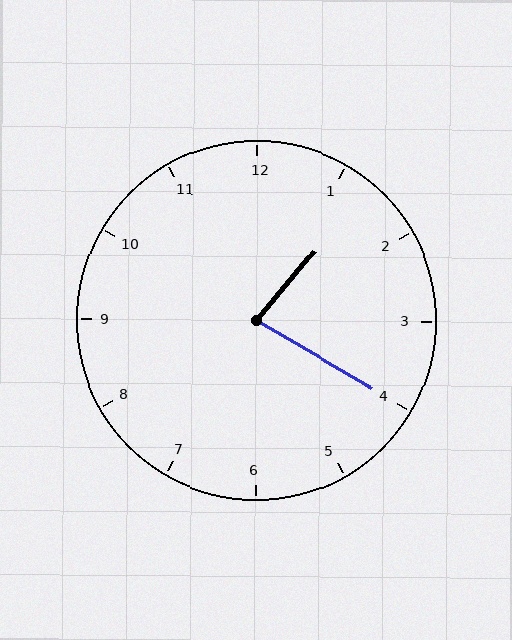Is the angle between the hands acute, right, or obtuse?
It is acute.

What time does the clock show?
1:20.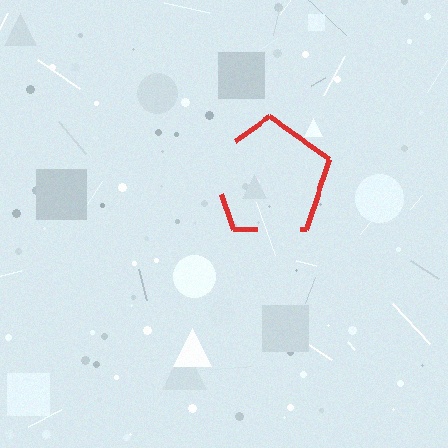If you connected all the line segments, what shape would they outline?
They would outline a pentagon.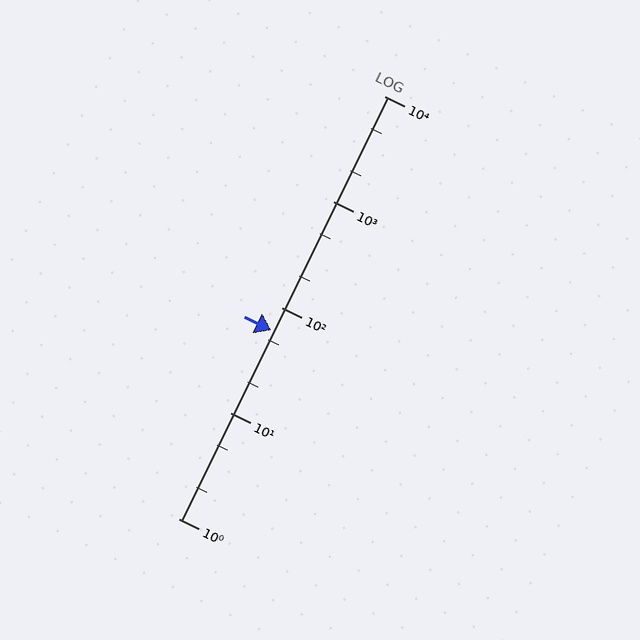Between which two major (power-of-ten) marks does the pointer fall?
The pointer is between 10 and 100.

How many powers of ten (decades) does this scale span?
The scale spans 4 decades, from 1 to 10000.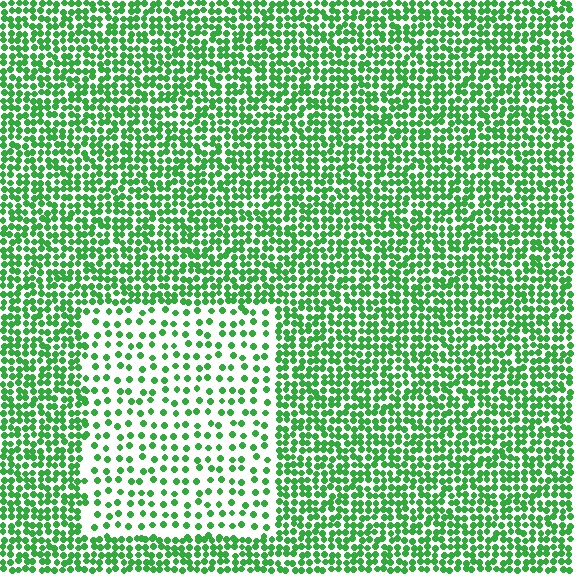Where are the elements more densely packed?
The elements are more densely packed outside the rectangle boundary.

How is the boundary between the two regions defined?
The boundary is defined by a change in element density (approximately 2.3x ratio). All elements are the same color, size, and shape.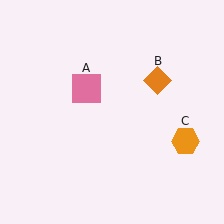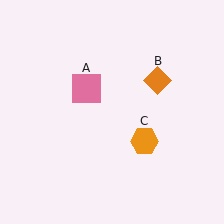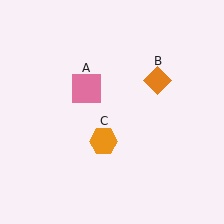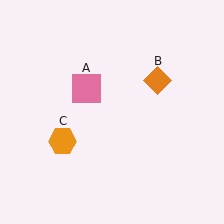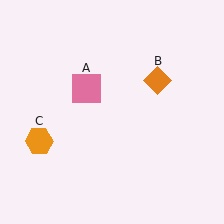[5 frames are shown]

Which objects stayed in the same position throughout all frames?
Pink square (object A) and orange diamond (object B) remained stationary.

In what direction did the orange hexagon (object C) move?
The orange hexagon (object C) moved left.